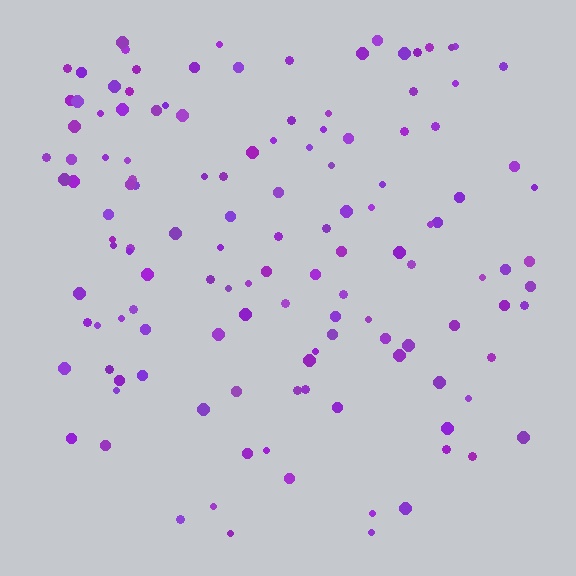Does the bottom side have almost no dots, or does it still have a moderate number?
Still a moderate number, just noticeably fewer than the top.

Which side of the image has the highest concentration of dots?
The top.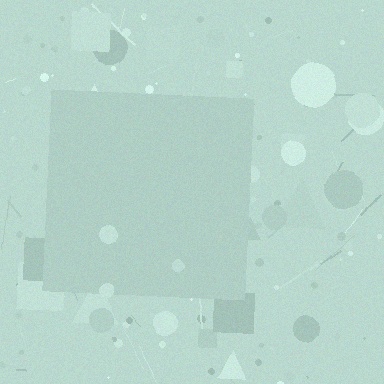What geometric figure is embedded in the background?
A square is embedded in the background.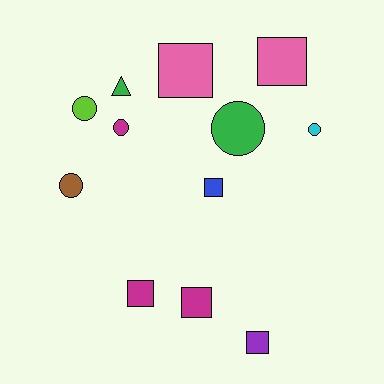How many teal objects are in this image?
There are no teal objects.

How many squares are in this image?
There are 6 squares.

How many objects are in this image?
There are 12 objects.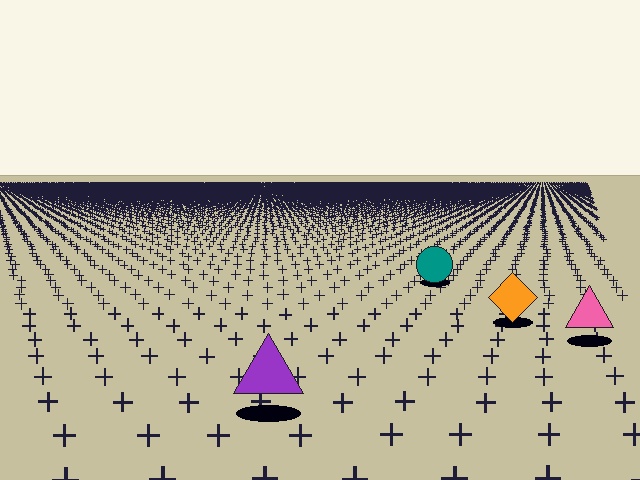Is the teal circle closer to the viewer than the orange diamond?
No. The orange diamond is closer — you can tell from the texture gradient: the ground texture is coarser near it.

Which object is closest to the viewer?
The purple triangle is closest. The texture marks near it are larger and more spread out.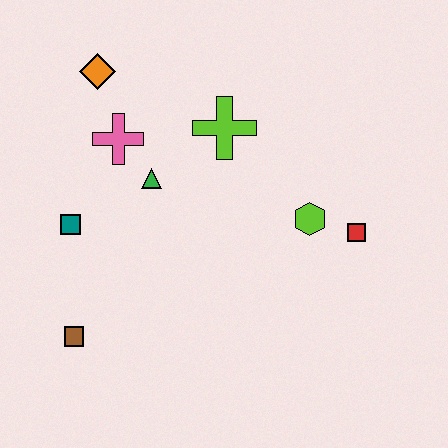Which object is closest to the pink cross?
The green triangle is closest to the pink cross.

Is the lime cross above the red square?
Yes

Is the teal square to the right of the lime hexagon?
No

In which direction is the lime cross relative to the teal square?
The lime cross is to the right of the teal square.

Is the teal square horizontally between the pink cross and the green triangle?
No